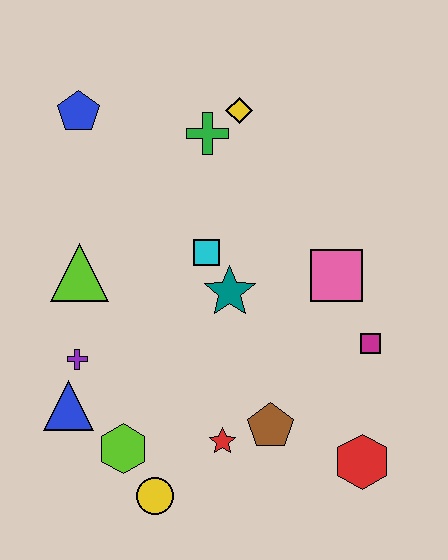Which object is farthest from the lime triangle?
The red hexagon is farthest from the lime triangle.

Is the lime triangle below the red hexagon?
No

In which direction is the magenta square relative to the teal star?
The magenta square is to the right of the teal star.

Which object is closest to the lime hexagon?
The yellow circle is closest to the lime hexagon.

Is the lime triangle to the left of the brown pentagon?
Yes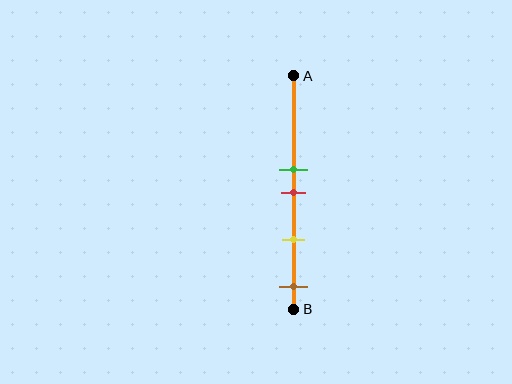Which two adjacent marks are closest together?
The green and red marks are the closest adjacent pair.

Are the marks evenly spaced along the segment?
No, the marks are not evenly spaced.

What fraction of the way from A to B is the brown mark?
The brown mark is approximately 90% (0.9) of the way from A to B.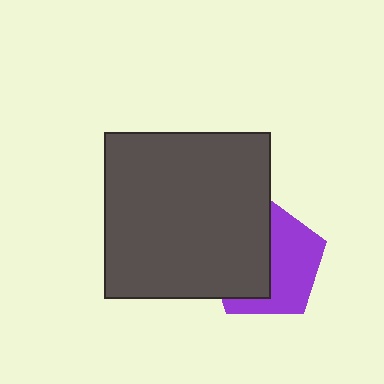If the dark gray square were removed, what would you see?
You would see the complete purple pentagon.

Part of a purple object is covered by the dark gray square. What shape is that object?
It is a pentagon.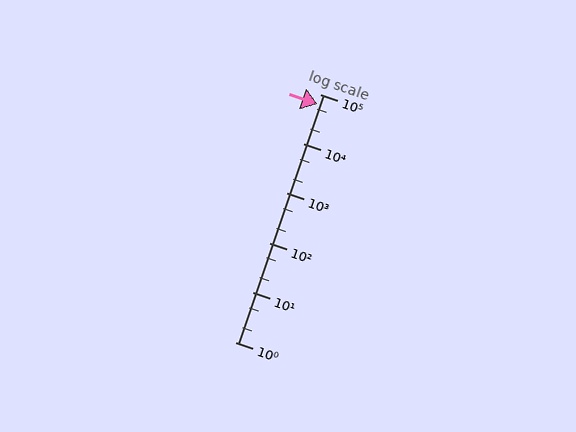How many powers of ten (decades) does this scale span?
The scale spans 5 decades, from 1 to 100000.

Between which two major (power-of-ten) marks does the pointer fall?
The pointer is between 10000 and 100000.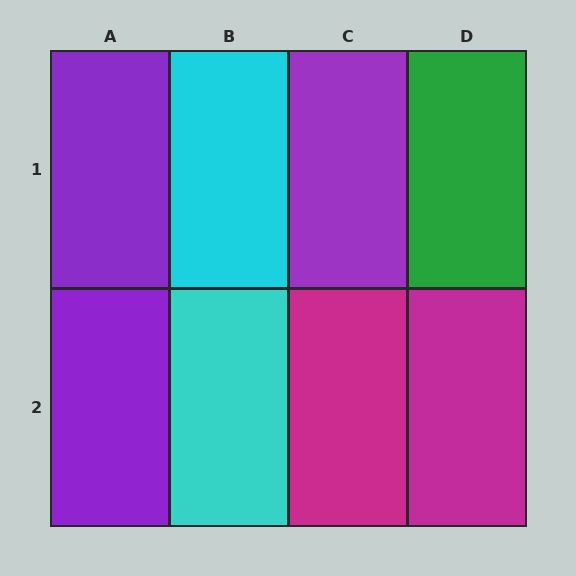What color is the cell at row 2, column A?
Purple.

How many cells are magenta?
2 cells are magenta.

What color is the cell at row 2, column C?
Magenta.